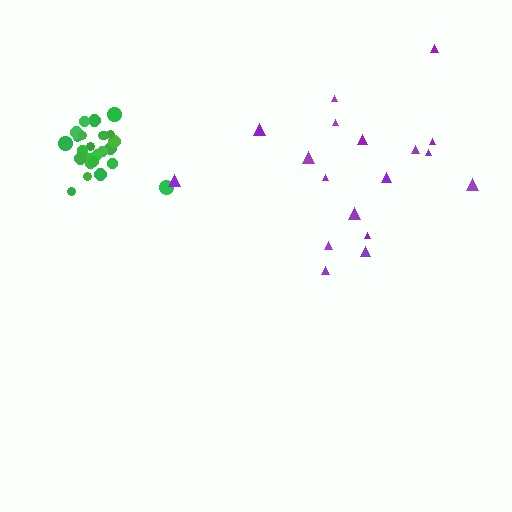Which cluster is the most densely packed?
Green.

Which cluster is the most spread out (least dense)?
Purple.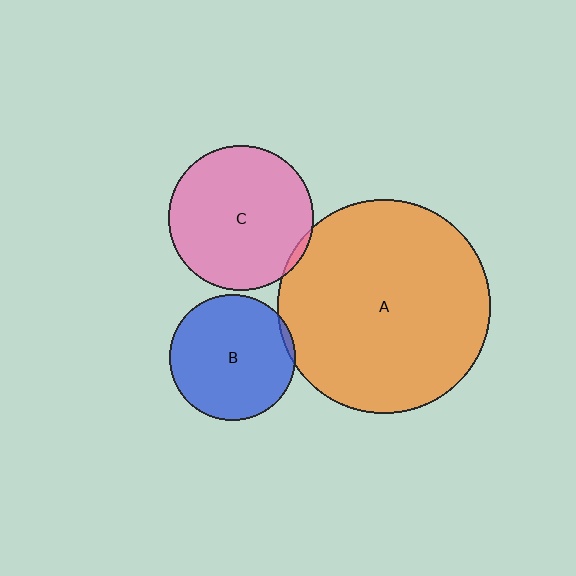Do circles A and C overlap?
Yes.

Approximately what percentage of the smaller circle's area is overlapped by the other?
Approximately 5%.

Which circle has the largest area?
Circle A (orange).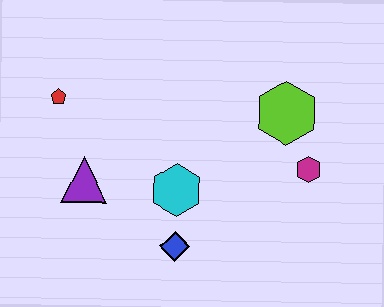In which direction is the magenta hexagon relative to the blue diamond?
The magenta hexagon is to the right of the blue diamond.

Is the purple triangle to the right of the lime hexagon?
No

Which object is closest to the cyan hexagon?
The blue diamond is closest to the cyan hexagon.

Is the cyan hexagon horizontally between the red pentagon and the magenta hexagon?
Yes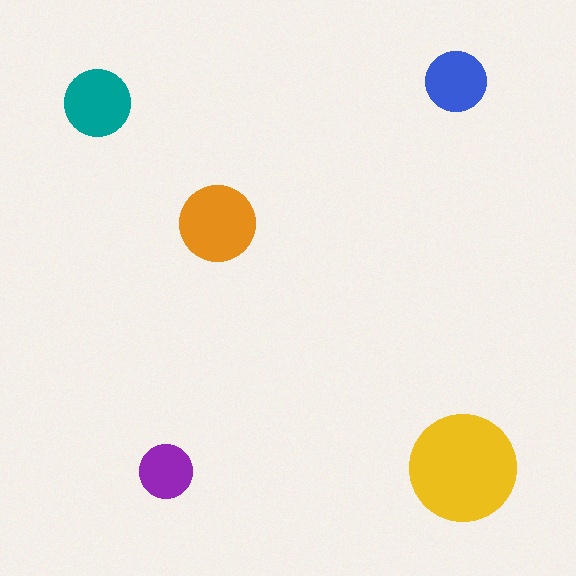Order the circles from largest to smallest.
the yellow one, the orange one, the teal one, the blue one, the purple one.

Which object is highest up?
The blue circle is topmost.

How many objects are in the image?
There are 5 objects in the image.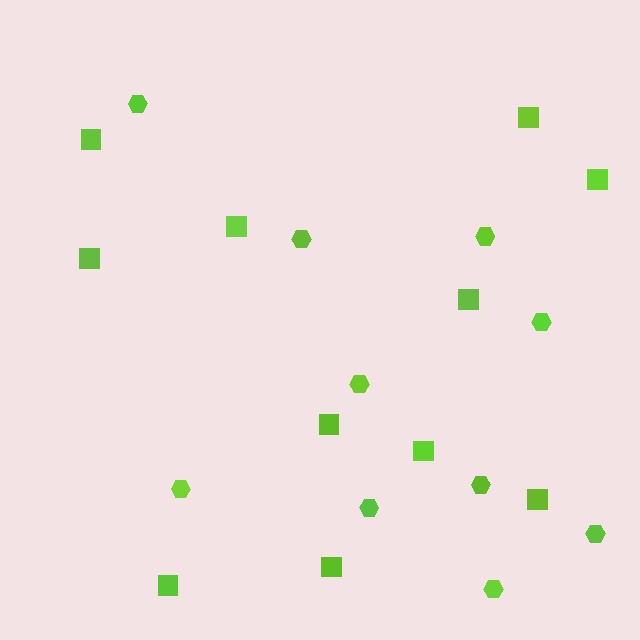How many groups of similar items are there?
There are 2 groups: one group of squares (11) and one group of hexagons (10).